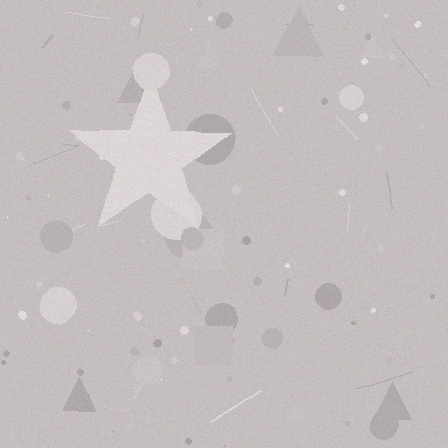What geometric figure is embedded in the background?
A star is embedded in the background.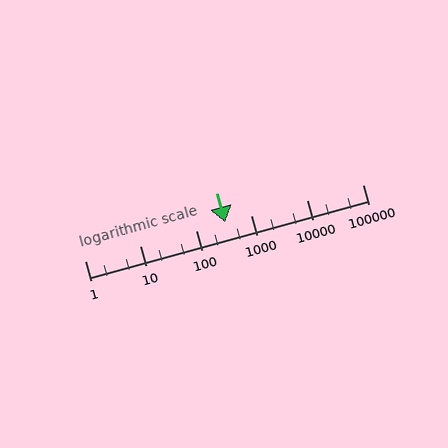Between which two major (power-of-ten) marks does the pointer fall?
The pointer is between 100 and 1000.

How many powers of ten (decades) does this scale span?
The scale spans 5 decades, from 1 to 100000.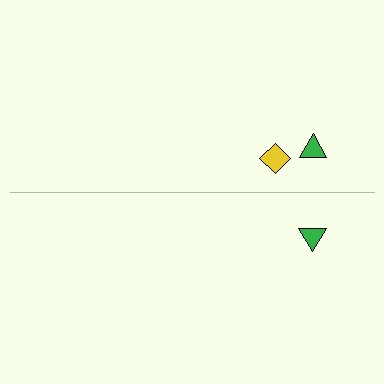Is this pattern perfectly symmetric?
No, the pattern is not perfectly symmetric. A yellow diamond is missing from the bottom side.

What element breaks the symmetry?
A yellow diamond is missing from the bottom side.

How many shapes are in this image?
There are 3 shapes in this image.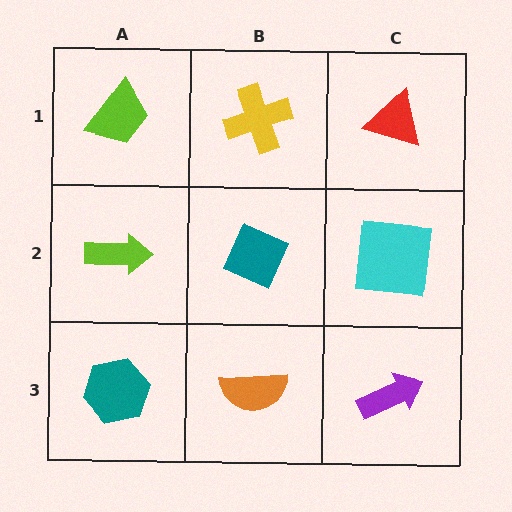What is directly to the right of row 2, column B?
A cyan square.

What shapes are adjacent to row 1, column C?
A cyan square (row 2, column C), a yellow cross (row 1, column B).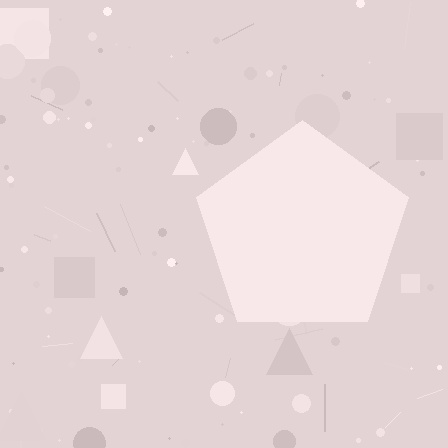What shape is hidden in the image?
A pentagon is hidden in the image.